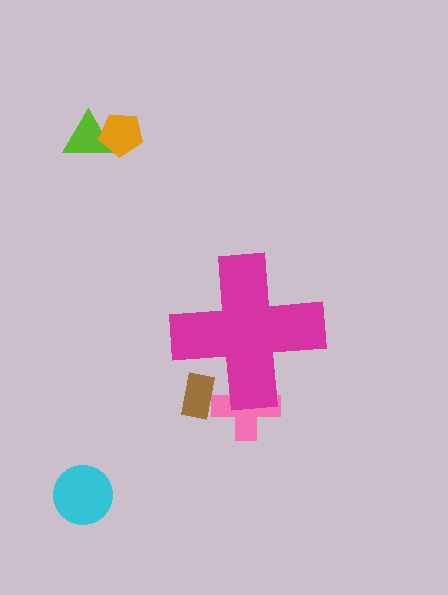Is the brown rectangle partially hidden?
Yes, the brown rectangle is partially hidden behind the magenta cross.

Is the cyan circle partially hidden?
No, the cyan circle is fully visible.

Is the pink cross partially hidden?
Yes, the pink cross is partially hidden behind the magenta cross.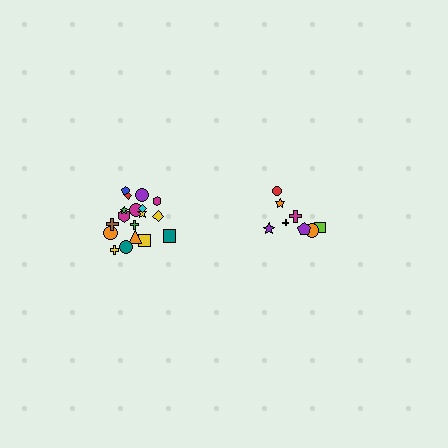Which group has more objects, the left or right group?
The left group.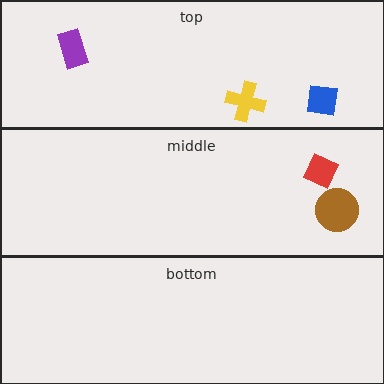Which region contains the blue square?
The top region.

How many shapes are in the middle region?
2.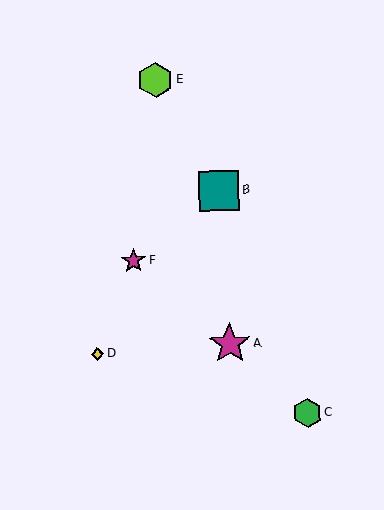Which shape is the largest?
The magenta star (labeled A) is the largest.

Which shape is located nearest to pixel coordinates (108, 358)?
The yellow diamond (labeled D) at (97, 354) is nearest to that location.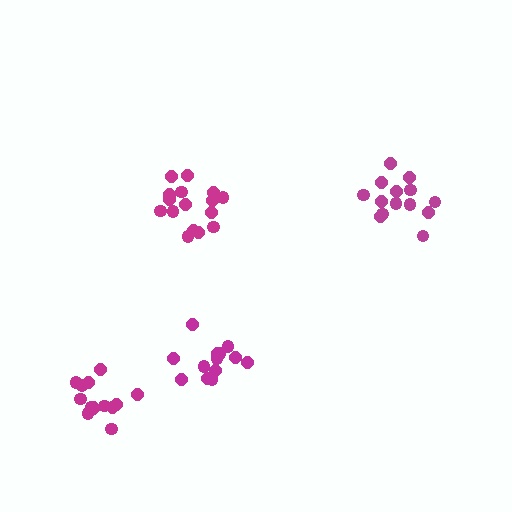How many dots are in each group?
Group 1: 13 dots, Group 2: 14 dots, Group 3: 16 dots, Group 4: 15 dots (58 total).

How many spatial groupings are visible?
There are 4 spatial groupings.